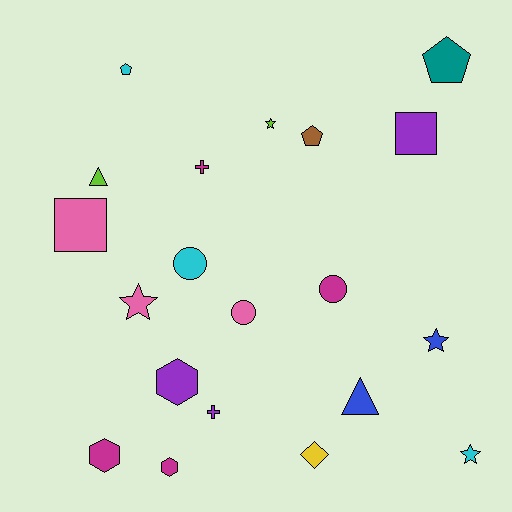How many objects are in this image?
There are 20 objects.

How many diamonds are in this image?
There is 1 diamond.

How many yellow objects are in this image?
There is 1 yellow object.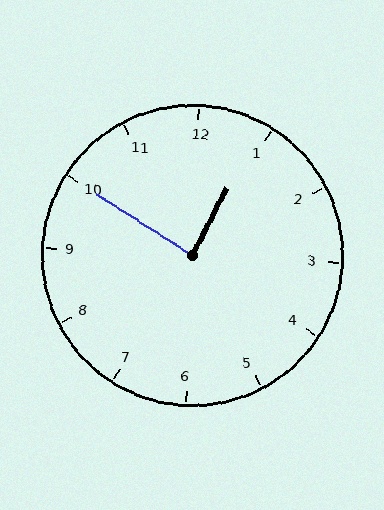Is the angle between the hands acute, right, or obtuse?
It is right.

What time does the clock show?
12:50.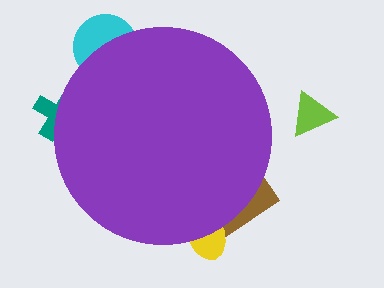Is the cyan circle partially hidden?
Yes, the cyan circle is partially hidden behind the purple circle.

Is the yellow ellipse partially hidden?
Yes, the yellow ellipse is partially hidden behind the purple circle.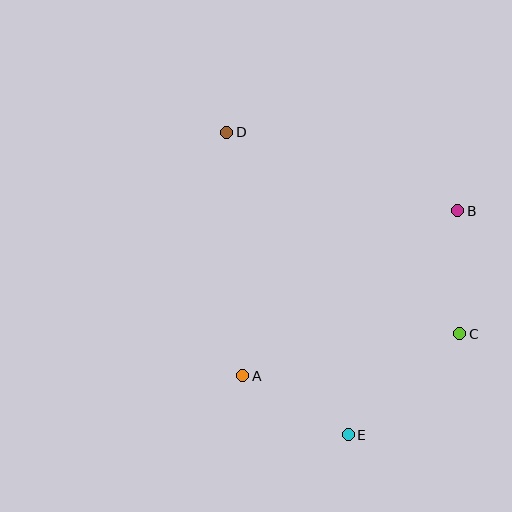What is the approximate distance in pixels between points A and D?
The distance between A and D is approximately 244 pixels.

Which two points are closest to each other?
Points A and E are closest to each other.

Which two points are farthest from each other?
Points D and E are farthest from each other.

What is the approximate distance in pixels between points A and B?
The distance between A and B is approximately 271 pixels.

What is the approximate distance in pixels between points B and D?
The distance between B and D is approximately 244 pixels.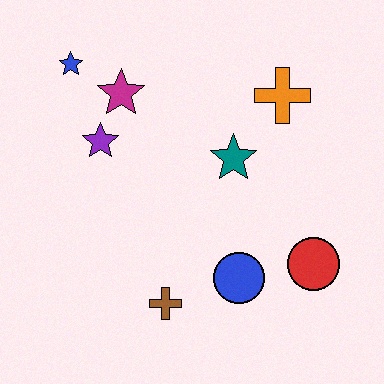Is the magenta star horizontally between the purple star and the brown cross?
Yes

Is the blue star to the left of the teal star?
Yes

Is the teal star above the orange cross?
No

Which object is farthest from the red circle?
The blue star is farthest from the red circle.